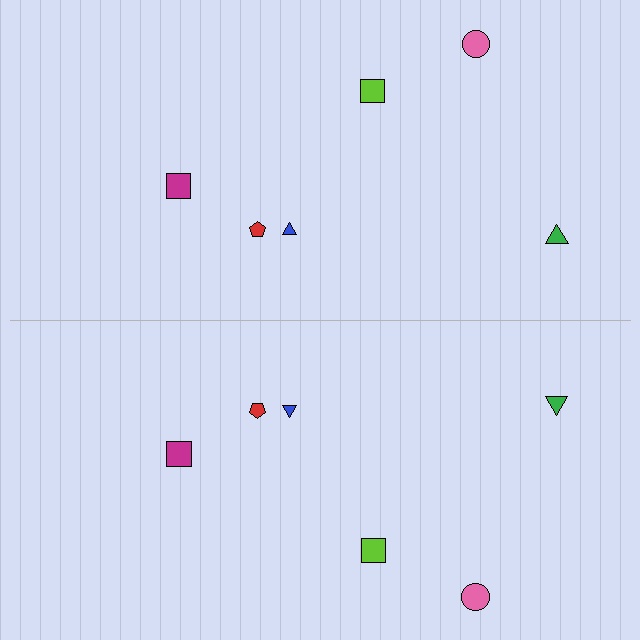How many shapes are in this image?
There are 12 shapes in this image.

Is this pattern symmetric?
Yes, this pattern has bilateral (reflection) symmetry.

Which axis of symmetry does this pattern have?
The pattern has a horizontal axis of symmetry running through the center of the image.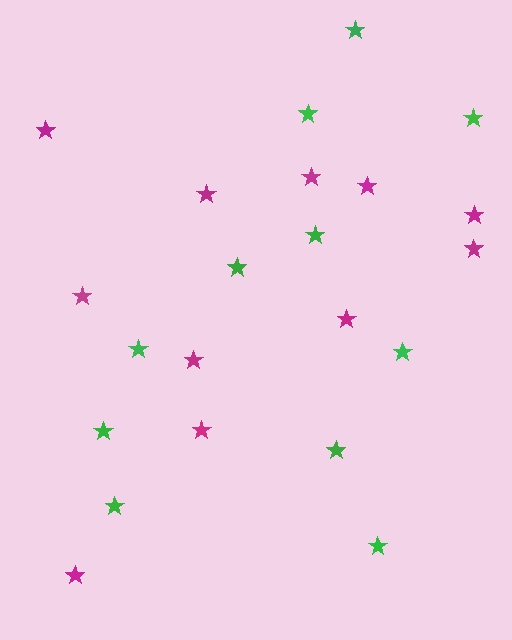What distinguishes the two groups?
There are 2 groups: one group of green stars (11) and one group of magenta stars (11).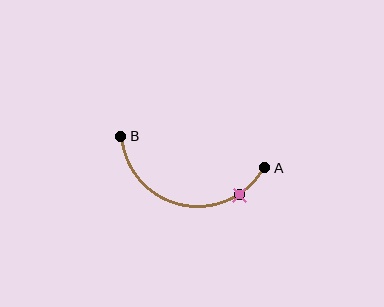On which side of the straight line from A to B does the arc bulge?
The arc bulges below the straight line connecting A and B.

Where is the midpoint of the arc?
The arc midpoint is the point on the curve farthest from the straight line joining A and B. It sits below that line.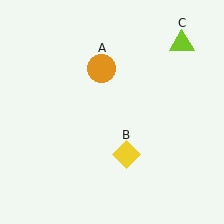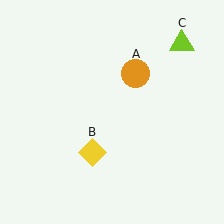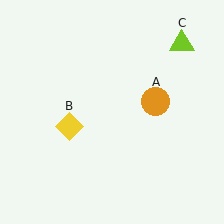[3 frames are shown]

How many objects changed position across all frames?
2 objects changed position: orange circle (object A), yellow diamond (object B).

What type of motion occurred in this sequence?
The orange circle (object A), yellow diamond (object B) rotated clockwise around the center of the scene.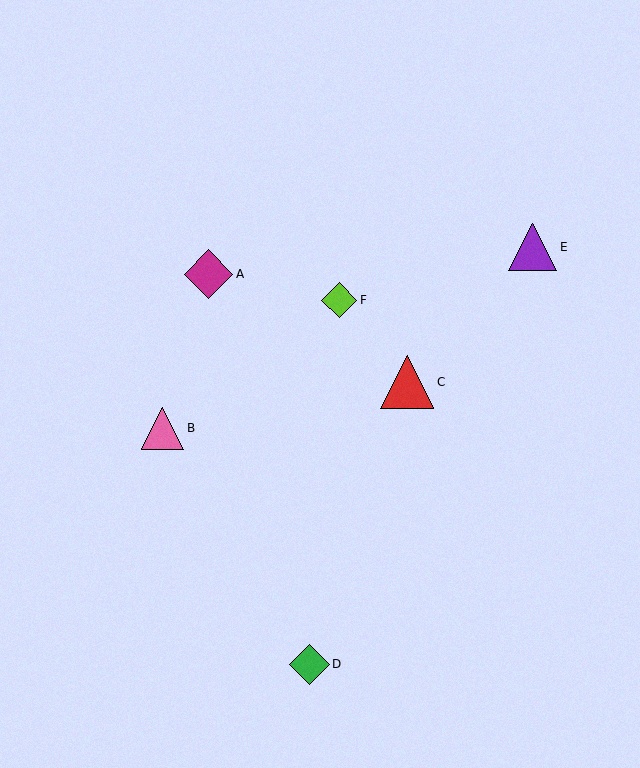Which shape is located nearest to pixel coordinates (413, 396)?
The red triangle (labeled C) at (407, 382) is nearest to that location.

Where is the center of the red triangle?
The center of the red triangle is at (407, 382).